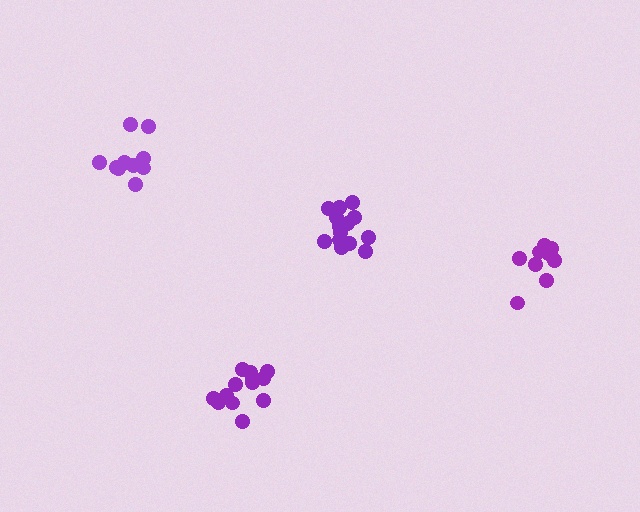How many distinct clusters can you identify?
There are 4 distinct clusters.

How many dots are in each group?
Group 1: 13 dots, Group 2: 14 dots, Group 3: 10 dots, Group 4: 10 dots (47 total).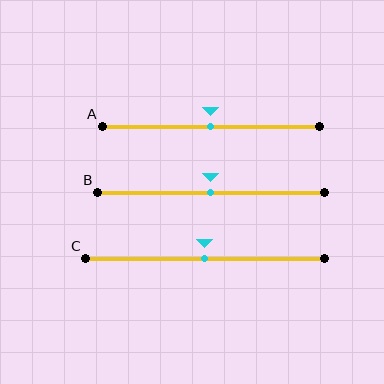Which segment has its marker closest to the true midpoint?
Segment A has its marker closest to the true midpoint.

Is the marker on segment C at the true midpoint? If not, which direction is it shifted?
Yes, the marker on segment C is at the true midpoint.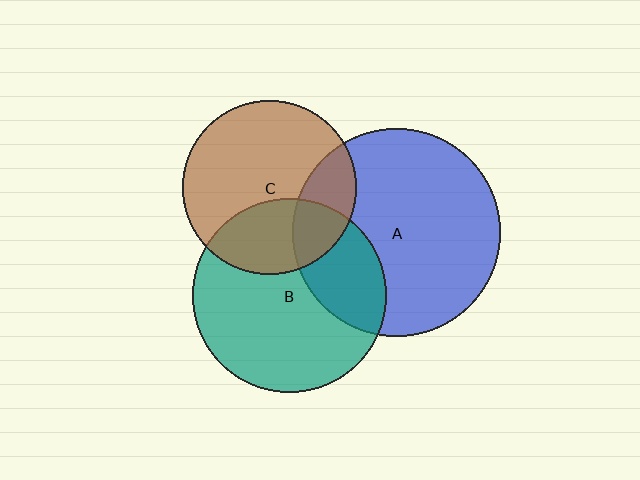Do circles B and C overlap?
Yes.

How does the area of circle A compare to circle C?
Approximately 1.4 times.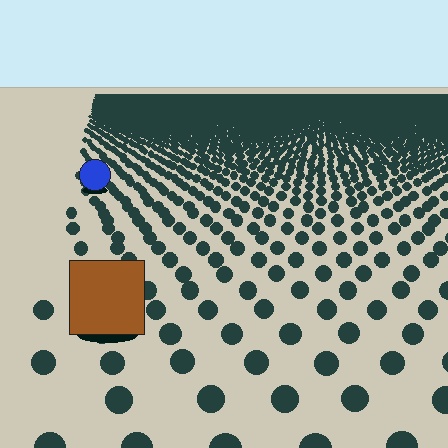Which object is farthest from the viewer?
The blue circle is farthest from the viewer. It appears smaller and the ground texture around it is denser.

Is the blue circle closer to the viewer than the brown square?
No. The brown square is closer — you can tell from the texture gradient: the ground texture is coarser near it.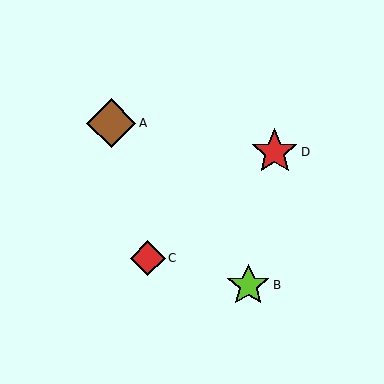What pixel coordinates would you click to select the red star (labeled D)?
Click at (275, 152) to select the red star D.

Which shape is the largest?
The brown diamond (labeled A) is the largest.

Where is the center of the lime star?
The center of the lime star is at (248, 285).